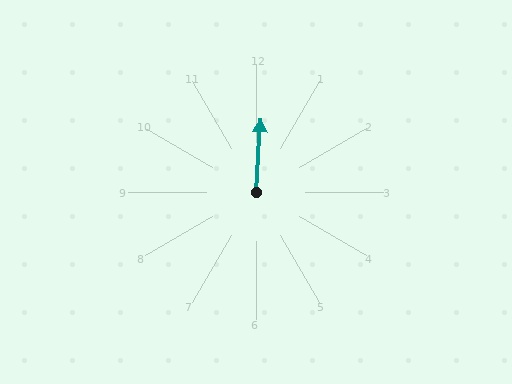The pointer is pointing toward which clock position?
Roughly 12 o'clock.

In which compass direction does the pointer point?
North.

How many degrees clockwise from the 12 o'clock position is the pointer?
Approximately 4 degrees.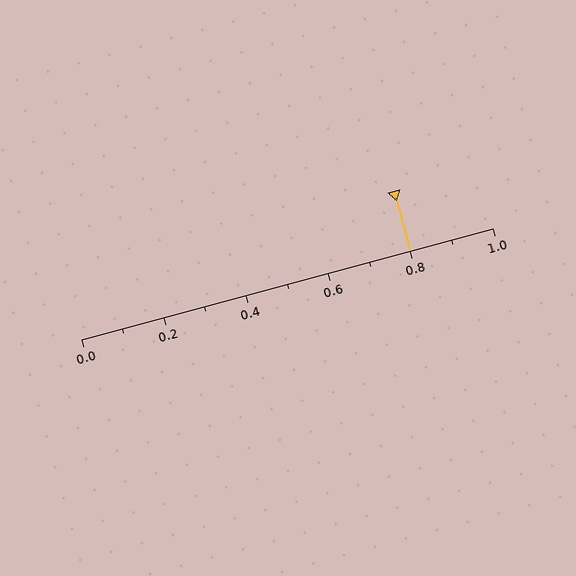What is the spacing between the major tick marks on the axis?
The major ticks are spaced 0.2 apart.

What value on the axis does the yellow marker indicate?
The marker indicates approximately 0.8.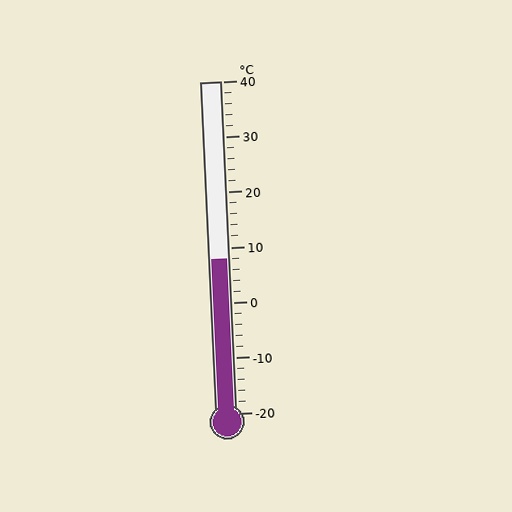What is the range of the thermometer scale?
The thermometer scale ranges from -20°C to 40°C.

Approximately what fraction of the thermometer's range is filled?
The thermometer is filled to approximately 45% of its range.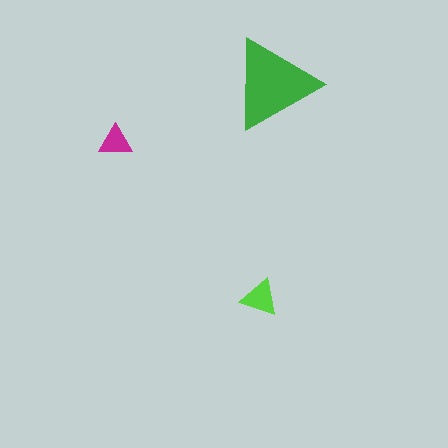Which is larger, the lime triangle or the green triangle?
The green one.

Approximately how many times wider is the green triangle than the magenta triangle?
About 3 times wider.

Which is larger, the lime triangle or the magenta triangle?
The lime one.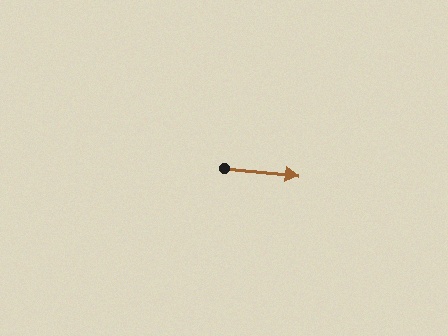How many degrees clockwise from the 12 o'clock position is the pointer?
Approximately 96 degrees.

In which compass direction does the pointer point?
East.